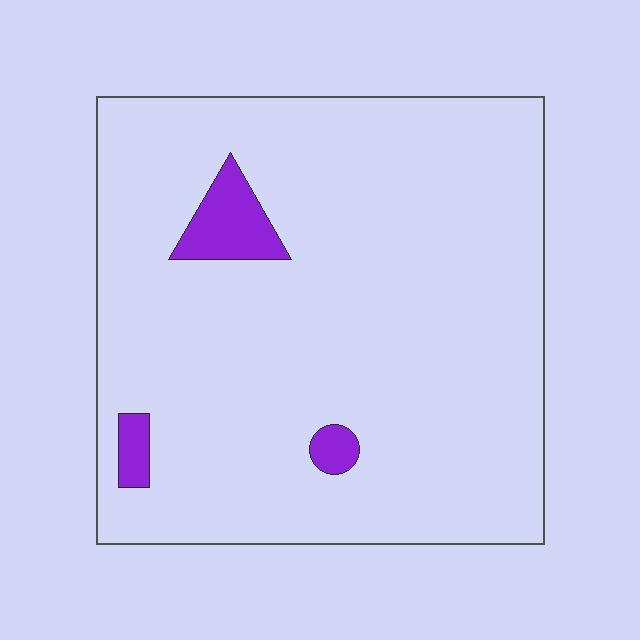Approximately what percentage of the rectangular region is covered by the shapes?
Approximately 5%.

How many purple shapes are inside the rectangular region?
3.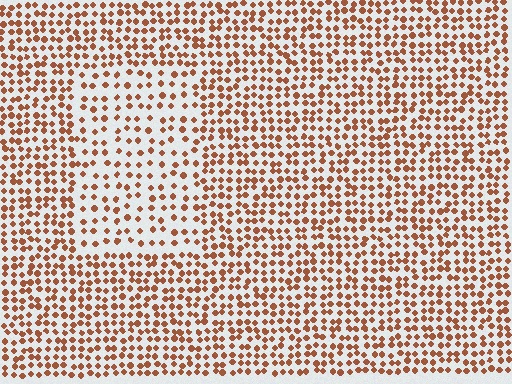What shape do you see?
I see a rectangle.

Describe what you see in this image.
The image contains small brown elements arranged at two different densities. A rectangle-shaped region is visible where the elements are less densely packed than the surrounding area.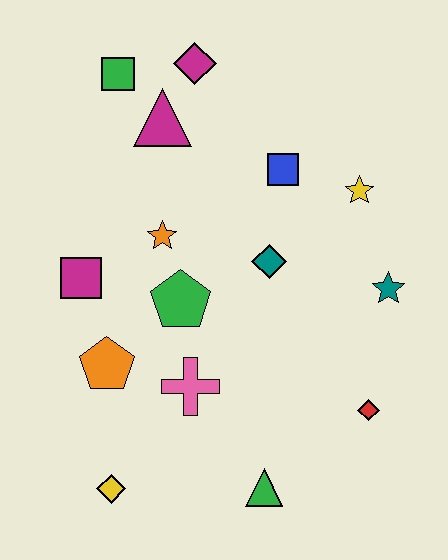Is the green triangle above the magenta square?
No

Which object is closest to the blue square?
The yellow star is closest to the blue square.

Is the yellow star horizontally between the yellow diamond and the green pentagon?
No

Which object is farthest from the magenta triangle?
The green triangle is farthest from the magenta triangle.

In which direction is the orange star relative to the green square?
The orange star is below the green square.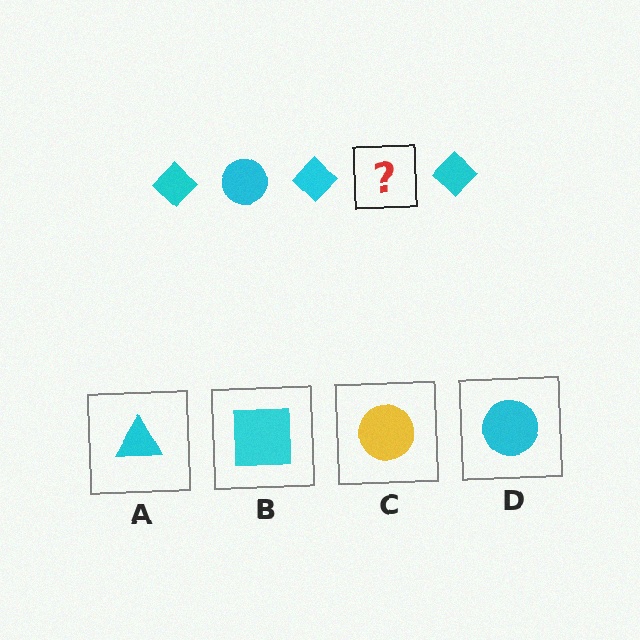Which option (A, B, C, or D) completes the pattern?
D.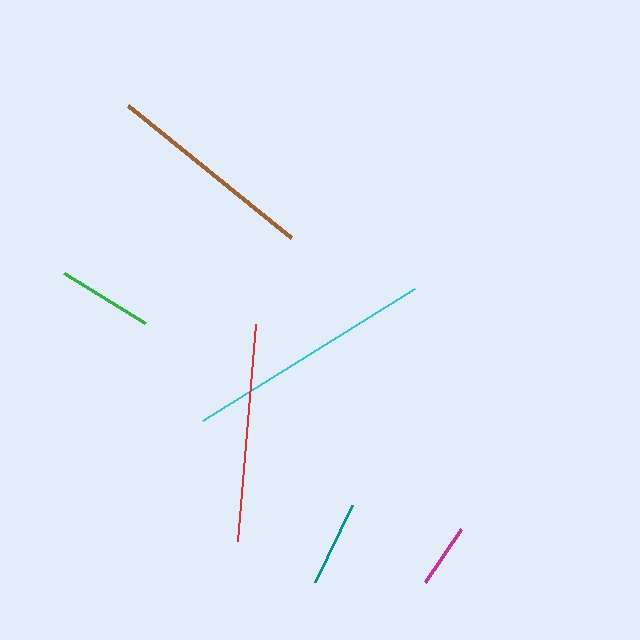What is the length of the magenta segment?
The magenta segment is approximately 64 pixels long.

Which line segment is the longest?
The cyan line is the longest at approximately 250 pixels.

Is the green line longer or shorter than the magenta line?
The green line is longer than the magenta line.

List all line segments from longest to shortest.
From longest to shortest: cyan, red, brown, green, teal, magenta.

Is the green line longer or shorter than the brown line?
The brown line is longer than the green line.